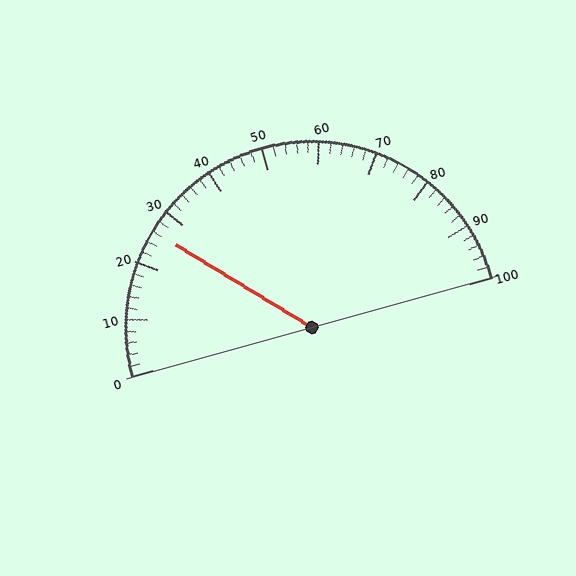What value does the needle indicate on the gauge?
The needle indicates approximately 26.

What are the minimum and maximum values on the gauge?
The gauge ranges from 0 to 100.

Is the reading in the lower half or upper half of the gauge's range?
The reading is in the lower half of the range (0 to 100).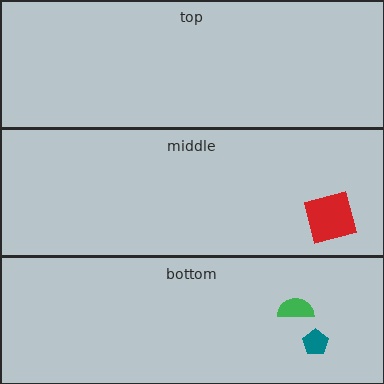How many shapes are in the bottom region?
2.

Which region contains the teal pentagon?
The bottom region.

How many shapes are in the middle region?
1.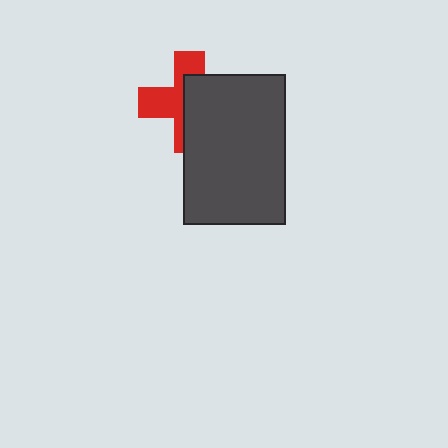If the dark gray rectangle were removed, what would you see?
You would see the complete red cross.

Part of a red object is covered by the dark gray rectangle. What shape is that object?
It is a cross.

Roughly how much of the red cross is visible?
About half of it is visible (roughly 48%).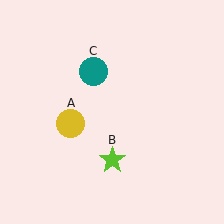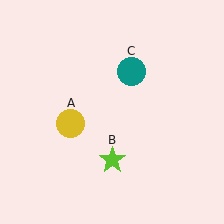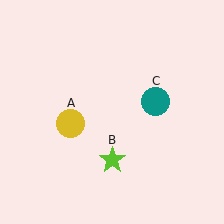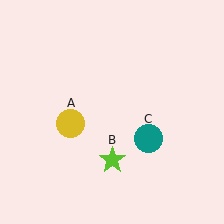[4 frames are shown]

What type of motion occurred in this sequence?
The teal circle (object C) rotated clockwise around the center of the scene.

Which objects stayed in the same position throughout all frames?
Yellow circle (object A) and lime star (object B) remained stationary.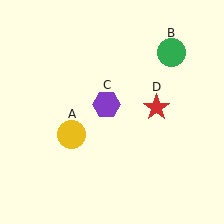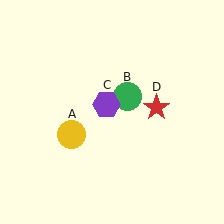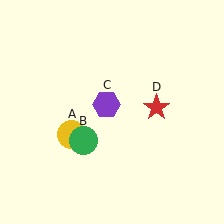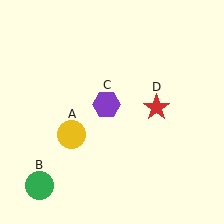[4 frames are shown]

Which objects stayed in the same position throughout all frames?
Yellow circle (object A) and purple hexagon (object C) and red star (object D) remained stationary.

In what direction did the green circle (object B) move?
The green circle (object B) moved down and to the left.